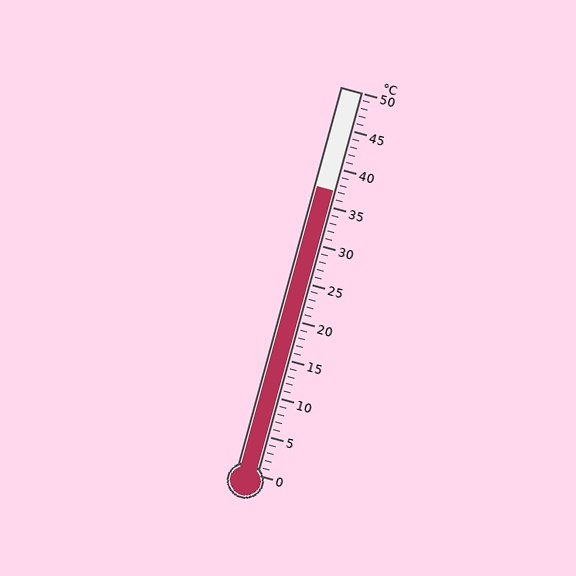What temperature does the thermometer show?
The thermometer shows approximately 37°C.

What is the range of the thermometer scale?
The thermometer scale ranges from 0°C to 50°C.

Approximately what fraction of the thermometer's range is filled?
The thermometer is filled to approximately 75% of its range.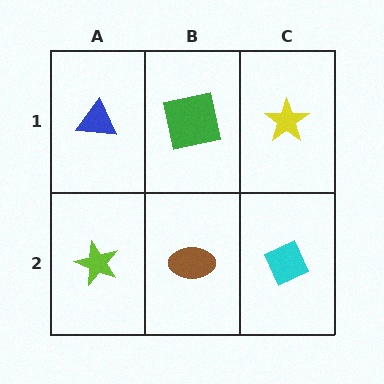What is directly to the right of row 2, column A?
A brown ellipse.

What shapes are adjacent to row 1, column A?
A lime star (row 2, column A), a green square (row 1, column B).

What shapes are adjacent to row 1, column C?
A cyan diamond (row 2, column C), a green square (row 1, column B).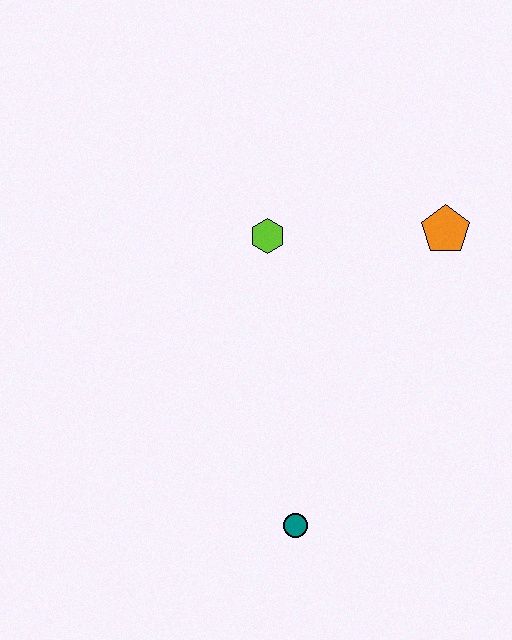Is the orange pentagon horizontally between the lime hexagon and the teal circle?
No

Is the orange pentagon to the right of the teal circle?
Yes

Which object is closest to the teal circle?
The lime hexagon is closest to the teal circle.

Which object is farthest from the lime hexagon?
The teal circle is farthest from the lime hexagon.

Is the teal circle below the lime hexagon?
Yes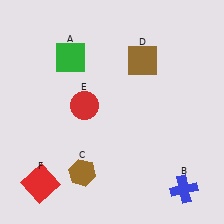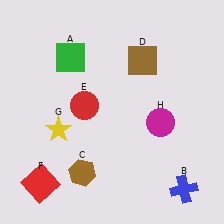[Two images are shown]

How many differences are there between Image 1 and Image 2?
There are 2 differences between the two images.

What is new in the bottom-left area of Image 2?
A yellow star (G) was added in the bottom-left area of Image 2.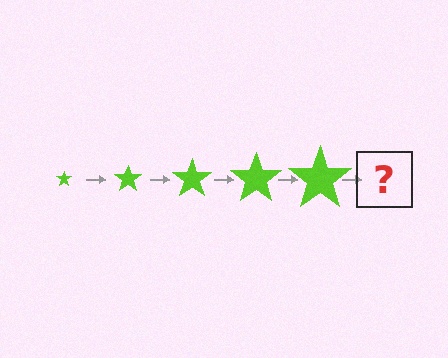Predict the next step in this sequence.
The next step is a lime star, larger than the previous one.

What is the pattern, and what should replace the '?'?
The pattern is that the star gets progressively larger each step. The '?' should be a lime star, larger than the previous one.